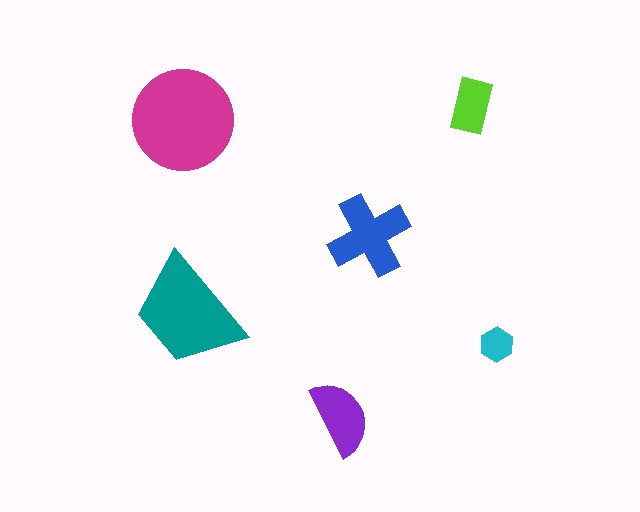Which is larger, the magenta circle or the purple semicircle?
The magenta circle.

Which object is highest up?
The lime rectangle is topmost.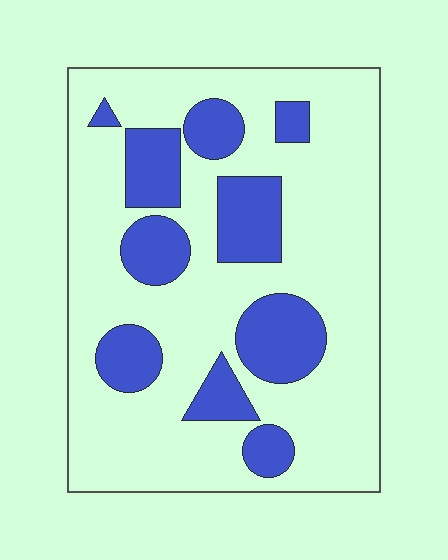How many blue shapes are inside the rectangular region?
10.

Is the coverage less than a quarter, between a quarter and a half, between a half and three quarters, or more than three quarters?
Between a quarter and a half.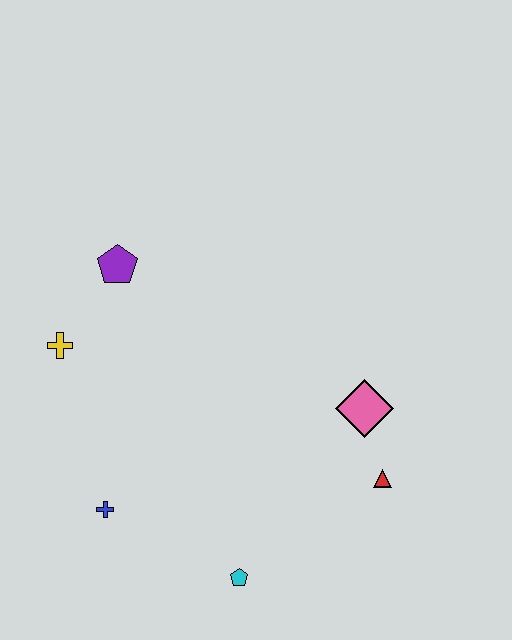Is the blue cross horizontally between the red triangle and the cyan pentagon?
No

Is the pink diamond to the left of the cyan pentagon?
No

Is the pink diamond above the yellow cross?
No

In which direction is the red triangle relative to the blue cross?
The red triangle is to the right of the blue cross.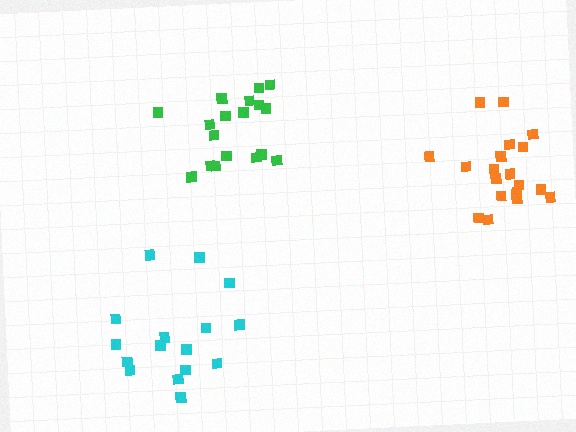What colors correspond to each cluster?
The clusters are colored: green, orange, cyan.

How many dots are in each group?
Group 1: 18 dots, Group 2: 20 dots, Group 3: 16 dots (54 total).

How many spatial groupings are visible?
There are 3 spatial groupings.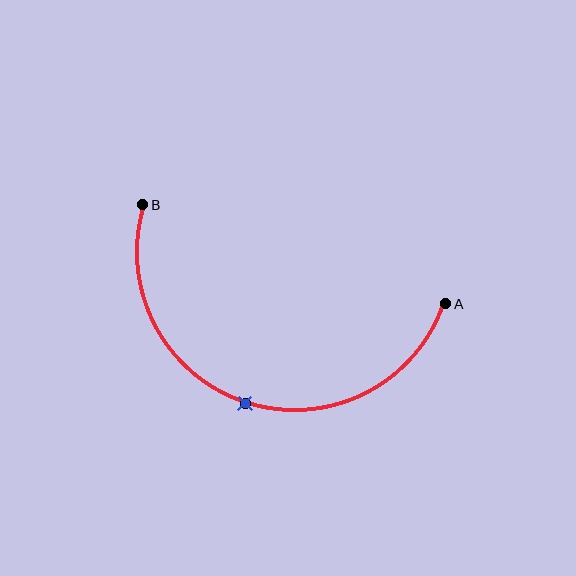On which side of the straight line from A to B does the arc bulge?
The arc bulges below the straight line connecting A and B.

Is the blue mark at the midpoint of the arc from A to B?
Yes. The blue mark lies on the arc at equal arc-length from both A and B — it is the arc midpoint.